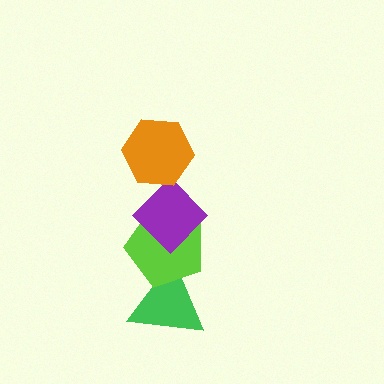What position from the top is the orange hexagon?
The orange hexagon is 1st from the top.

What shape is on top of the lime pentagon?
The purple diamond is on top of the lime pentagon.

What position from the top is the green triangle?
The green triangle is 4th from the top.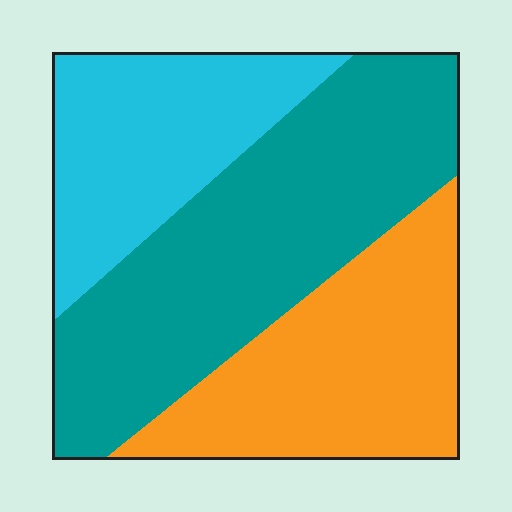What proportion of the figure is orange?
Orange covers 31% of the figure.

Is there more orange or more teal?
Teal.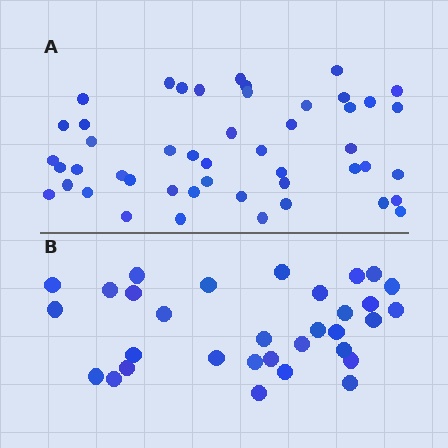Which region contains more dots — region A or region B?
Region A (the top region) has more dots.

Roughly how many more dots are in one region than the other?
Region A has approximately 15 more dots than region B.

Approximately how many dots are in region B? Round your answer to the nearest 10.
About 30 dots. (The exact count is 32, which rounds to 30.)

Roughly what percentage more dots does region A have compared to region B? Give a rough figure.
About 50% more.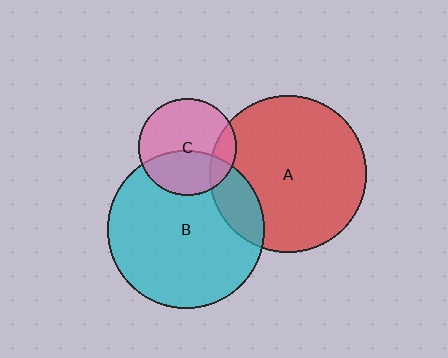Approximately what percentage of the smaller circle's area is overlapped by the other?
Approximately 15%.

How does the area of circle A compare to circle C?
Approximately 2.6 times.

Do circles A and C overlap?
Yes.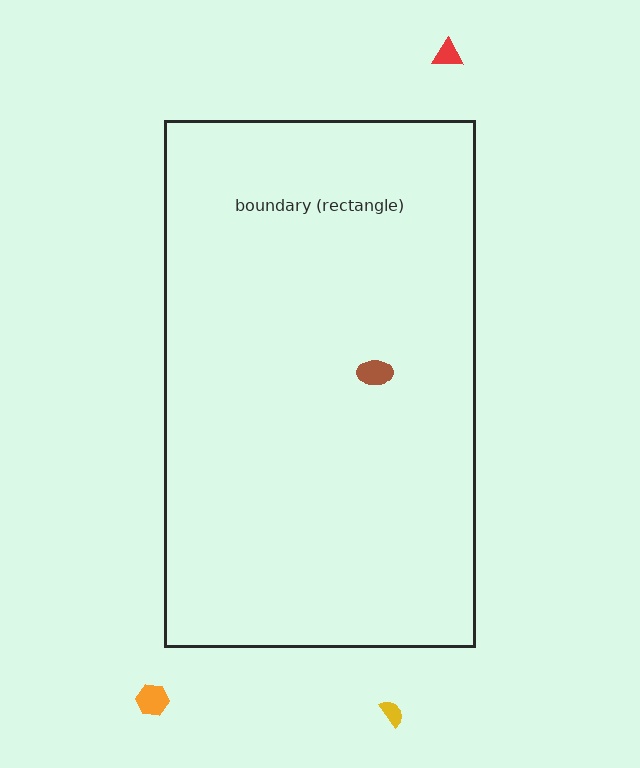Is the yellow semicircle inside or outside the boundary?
Outside.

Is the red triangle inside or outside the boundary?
Outside.